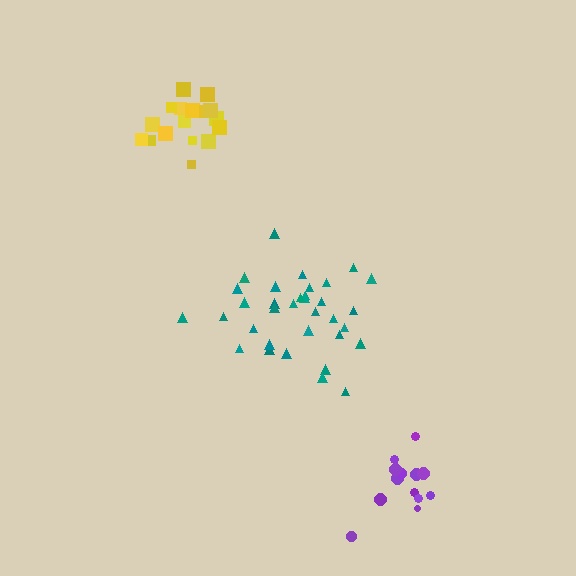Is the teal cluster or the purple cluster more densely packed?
Purple.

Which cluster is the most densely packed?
Purple.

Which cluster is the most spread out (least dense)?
Yellow.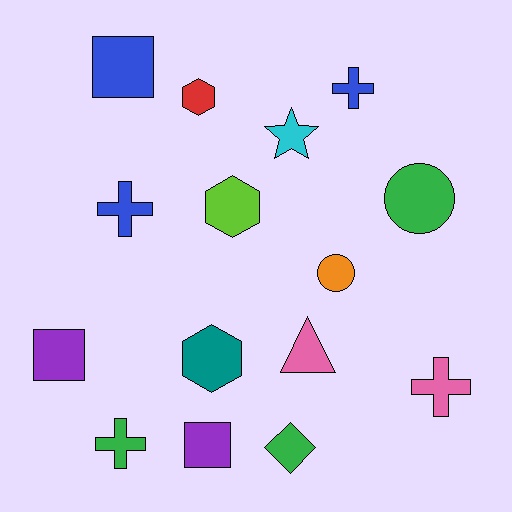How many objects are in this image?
There are 15 objects.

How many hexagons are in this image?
There are 3 hexagons.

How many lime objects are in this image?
There is 1 lime object.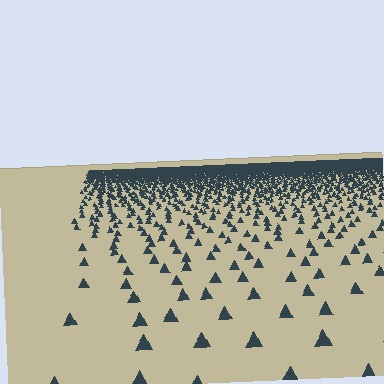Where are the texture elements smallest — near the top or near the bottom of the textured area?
Near the top.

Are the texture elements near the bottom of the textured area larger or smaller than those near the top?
Larger. Near the bottom, elements are closer to the viewer and appear at a bigger on-screen size.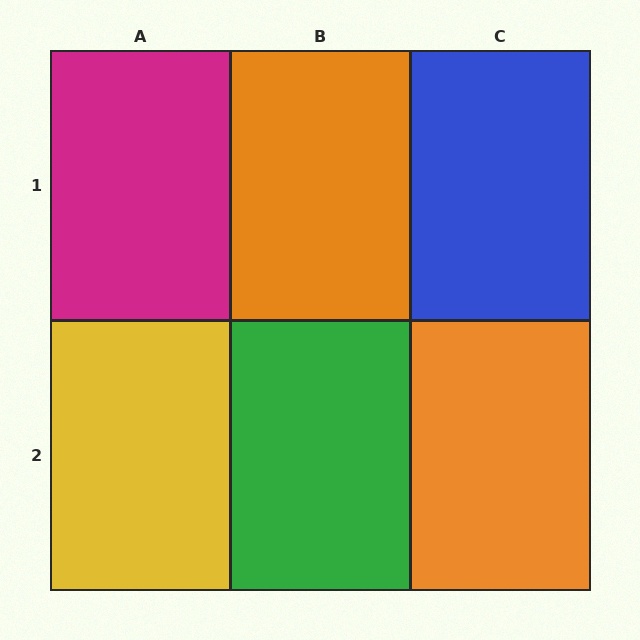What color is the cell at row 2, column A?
Yellow.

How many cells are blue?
1 cell is blue.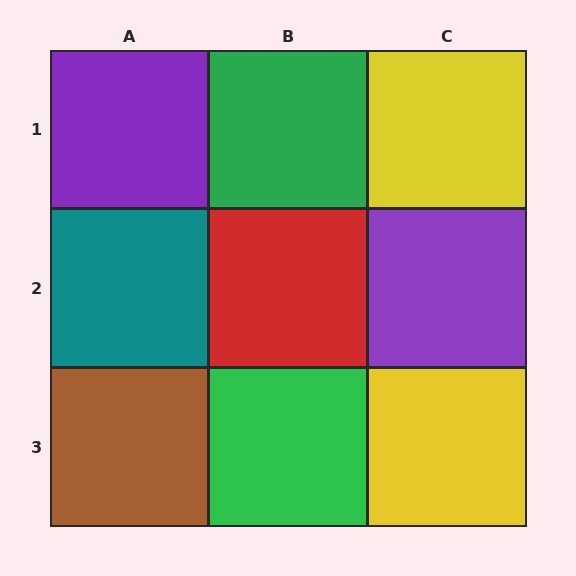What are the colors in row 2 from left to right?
Teal, red, purple.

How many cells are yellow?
2 cells are yellow.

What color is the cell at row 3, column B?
Green.